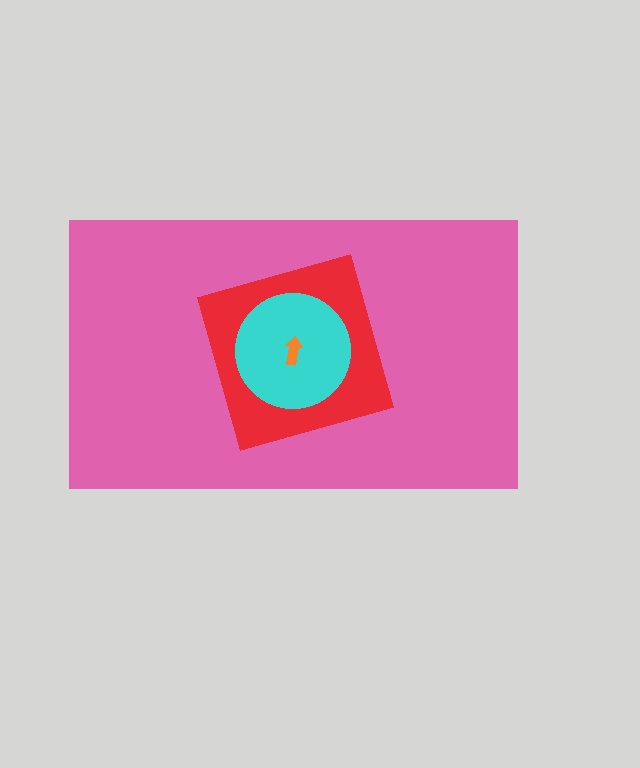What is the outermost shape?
The pink rectangle.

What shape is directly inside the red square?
The cyan circle.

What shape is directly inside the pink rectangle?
The red square.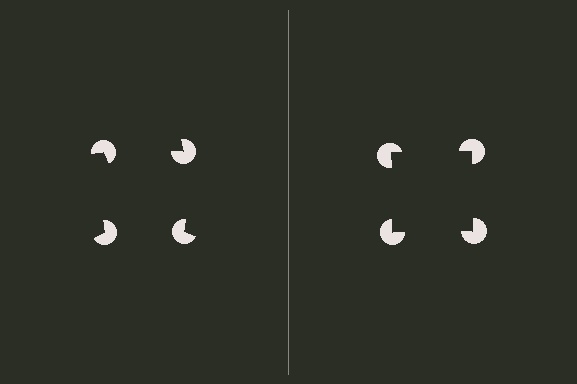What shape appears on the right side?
An illusory square.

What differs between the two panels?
The pac-man discs are positioned identically on both sides; only the wedge orientations differ. On the right they align to a square; on the left they are misaligned.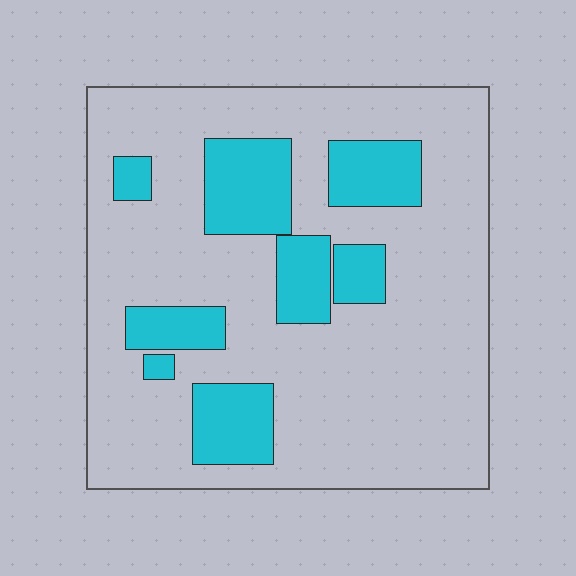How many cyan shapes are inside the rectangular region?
8.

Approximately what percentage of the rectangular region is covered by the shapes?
Approximately 20%.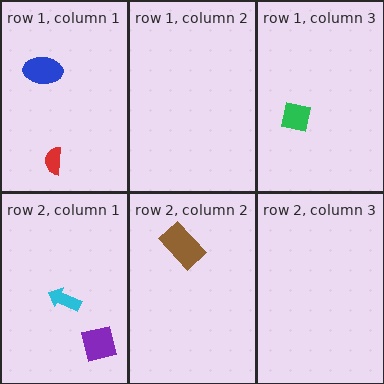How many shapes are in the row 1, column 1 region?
2.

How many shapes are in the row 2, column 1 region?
2.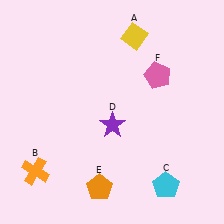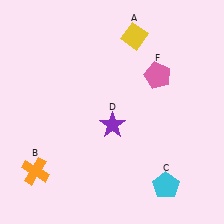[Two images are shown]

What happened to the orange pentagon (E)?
The orange pentagon (E) was removed in Image 2. It was in the bottom-left area of Image 1.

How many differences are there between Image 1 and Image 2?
There is 1 difference between the two images.